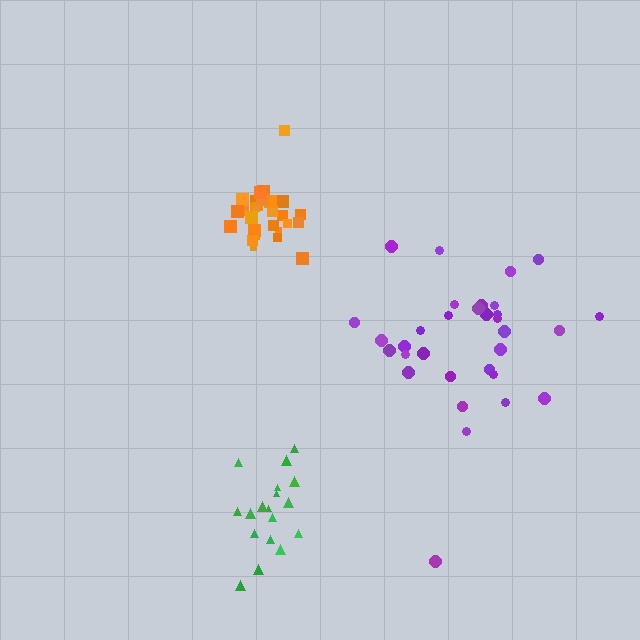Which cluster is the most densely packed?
Orange.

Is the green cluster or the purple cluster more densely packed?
Green.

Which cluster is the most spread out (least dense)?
Purple.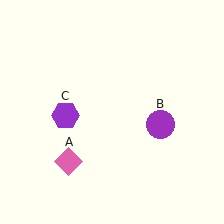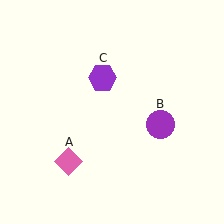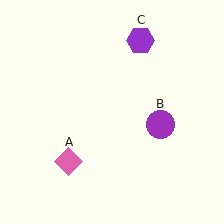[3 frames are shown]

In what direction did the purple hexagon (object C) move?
The purple hexagon (object C) moved up and to the right.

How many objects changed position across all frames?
1 object changed position: purple hexagon (object C).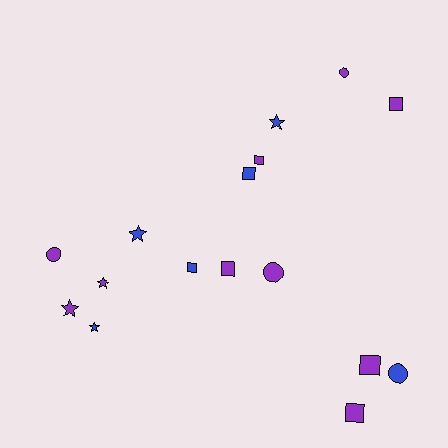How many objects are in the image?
There are 16 objects.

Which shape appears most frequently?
Square, with 7 objects.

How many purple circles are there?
There are 3 purple circles.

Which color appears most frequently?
Purple, with 10 objects.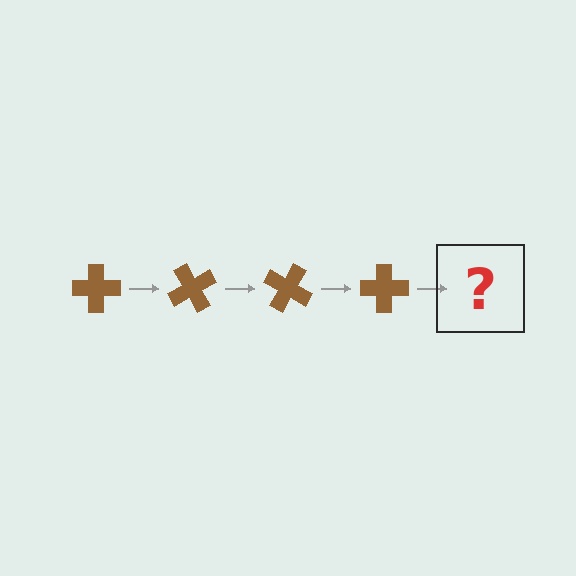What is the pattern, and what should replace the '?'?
The pattern is that the cross rotates 60 degrees each step. The '?' should be a brown cross rotated 240 degrees.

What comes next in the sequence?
The next element should be a brown cross rotated 240 degrees.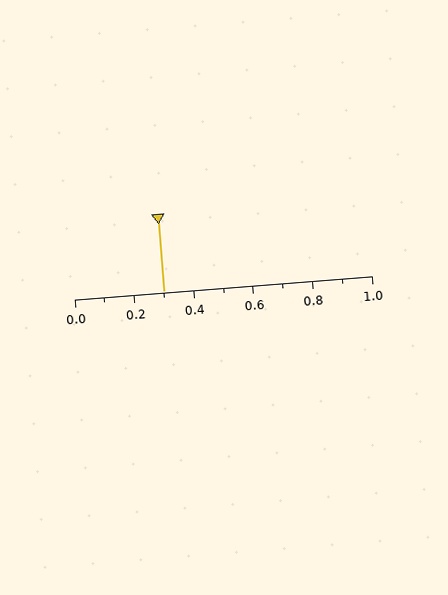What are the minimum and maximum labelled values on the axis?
The axis runs from 0.0 to 1.0.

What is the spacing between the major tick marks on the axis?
The major ticks are spaced 0.2 apart.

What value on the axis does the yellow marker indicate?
The marker indicates approximately 0.3.